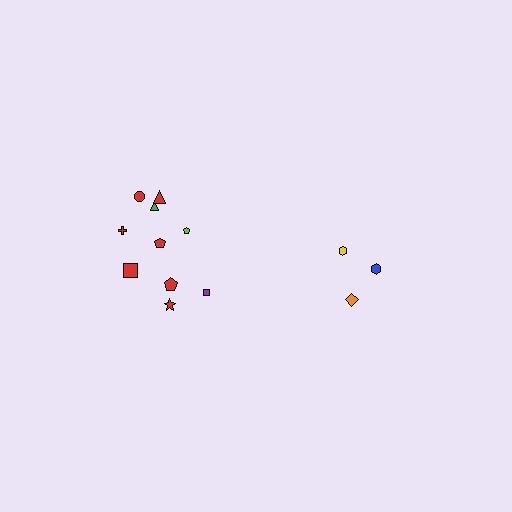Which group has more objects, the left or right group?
The left group.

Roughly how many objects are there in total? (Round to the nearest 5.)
Roughly 15 objects in total.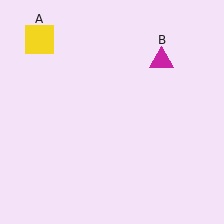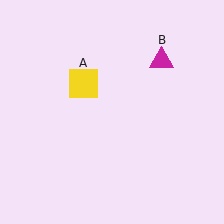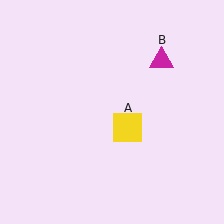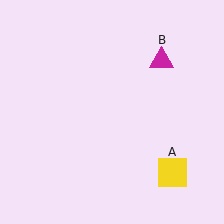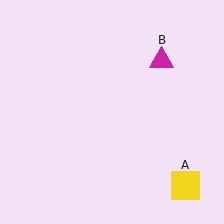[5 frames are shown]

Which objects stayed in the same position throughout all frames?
Magenta triangle (object B) remained stationary.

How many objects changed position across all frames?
1 object changed position: yellow square (object A).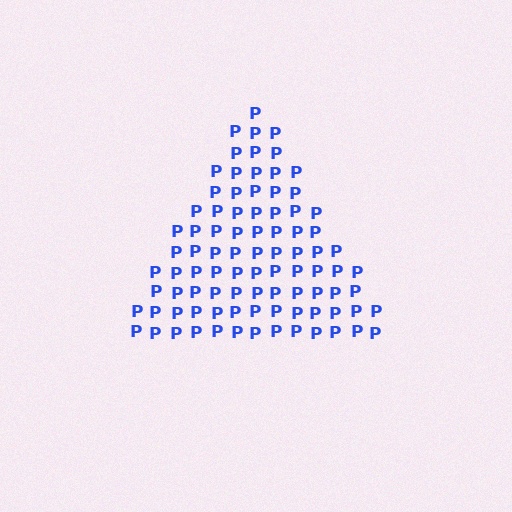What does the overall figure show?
The overall figure shows a triangle.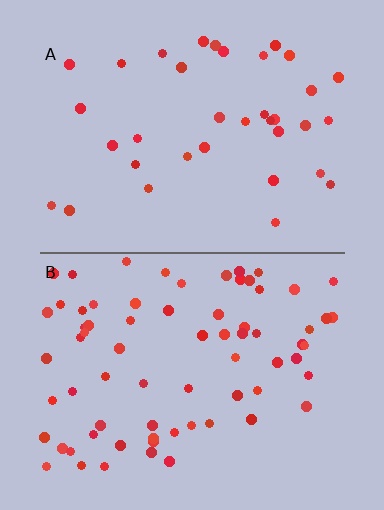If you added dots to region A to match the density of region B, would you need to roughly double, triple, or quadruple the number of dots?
Approximately double.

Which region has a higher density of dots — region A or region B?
B (the bottom).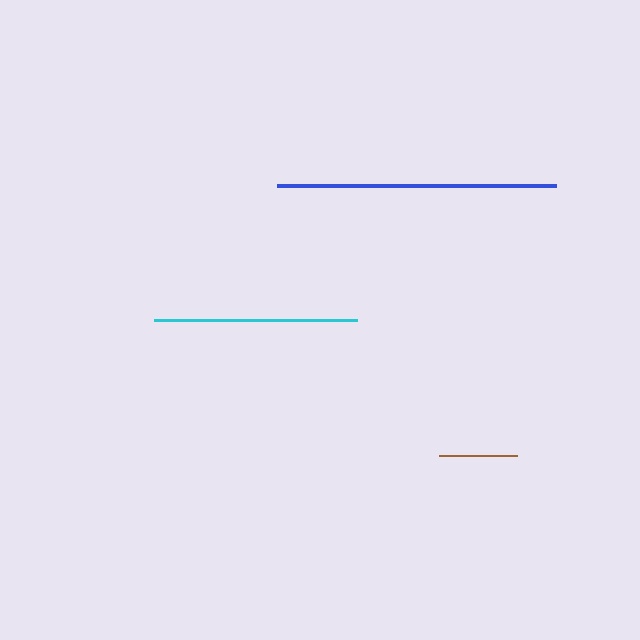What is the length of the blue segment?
The blue segment is approximately 279 pixels long.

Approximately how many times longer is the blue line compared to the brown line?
The blue line is approximately 3.6 times the length of the brown line.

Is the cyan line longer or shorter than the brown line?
The cyan line is longer than the brown line.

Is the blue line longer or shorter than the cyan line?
The blue line is longer than the cyan line.